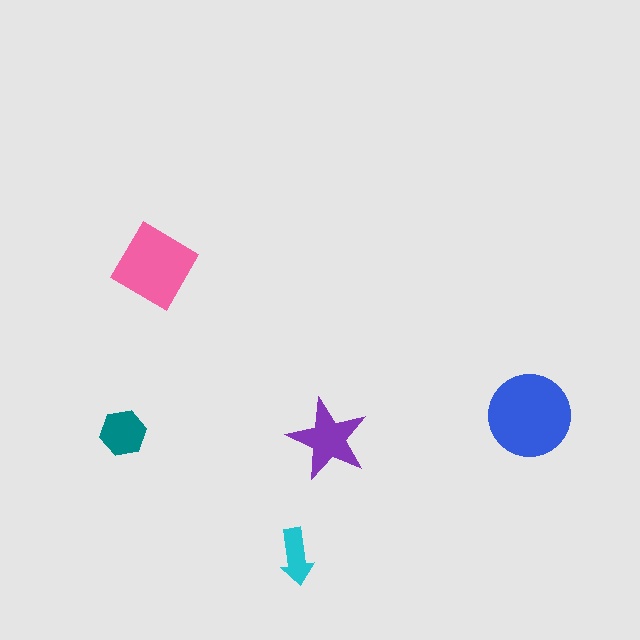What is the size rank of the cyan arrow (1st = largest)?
5th.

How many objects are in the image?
There are 5 objects in the image.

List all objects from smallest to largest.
The cyan arrow, the teal hexagon, the purple star, the pink diamond, the blue circle.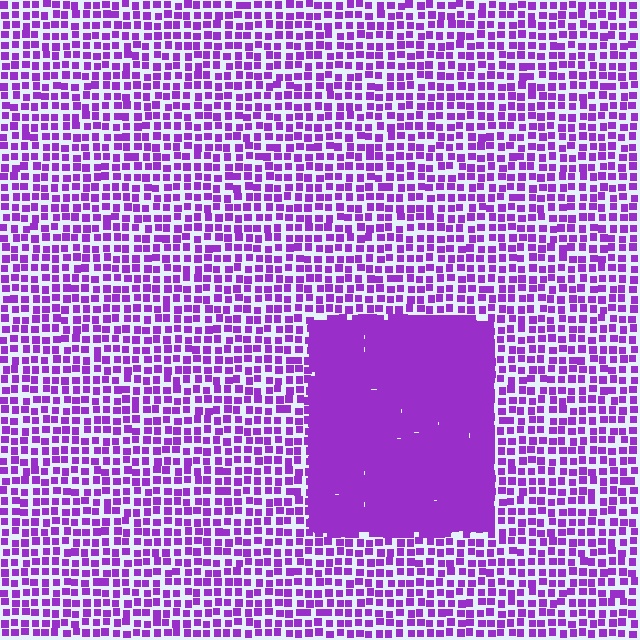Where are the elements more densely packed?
The elements are more densely packed inside the rectangle boundary.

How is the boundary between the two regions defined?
The boundary is defined by a change in element density (approximately 2.7x ratio). All elements are the same color, size, and shape.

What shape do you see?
I see a rectangle.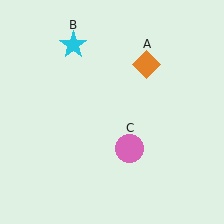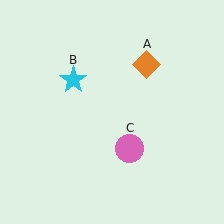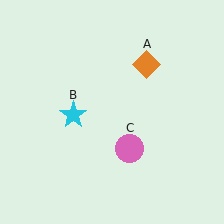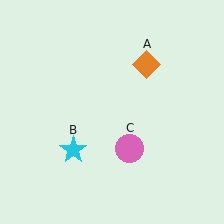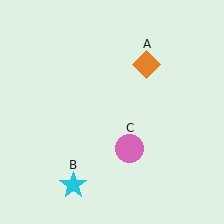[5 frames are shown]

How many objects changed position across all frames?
1 object changed position: cyan star (object B).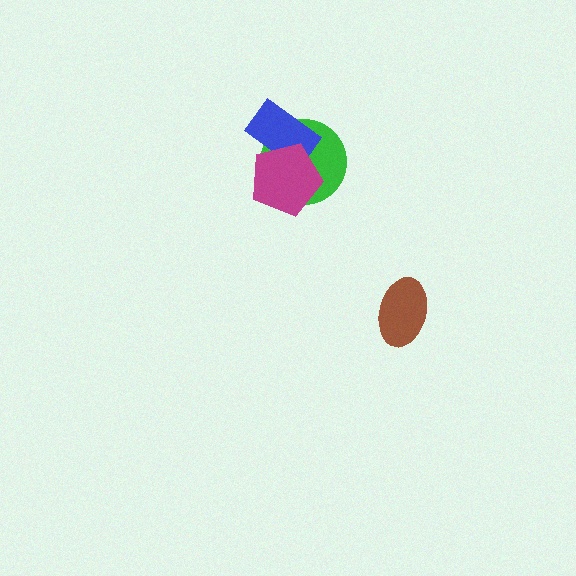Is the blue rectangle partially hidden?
Yes, it is partially covered by another shape.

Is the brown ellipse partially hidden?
No, no other shape covers it.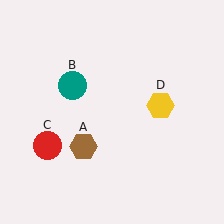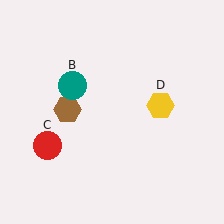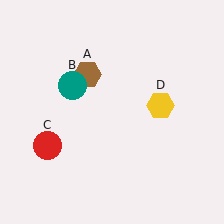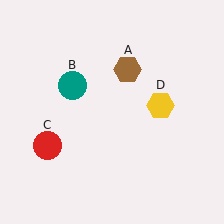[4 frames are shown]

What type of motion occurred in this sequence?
The brown hexagon (object A) rotated clockwise around the center of the scene.